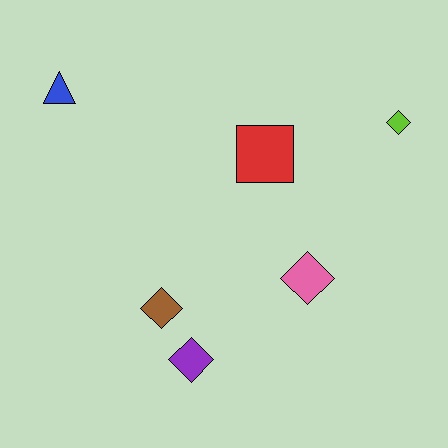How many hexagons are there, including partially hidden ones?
There are no hexagons.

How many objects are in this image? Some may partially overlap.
There are 6 objects.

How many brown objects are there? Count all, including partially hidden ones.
There is 1 brown object.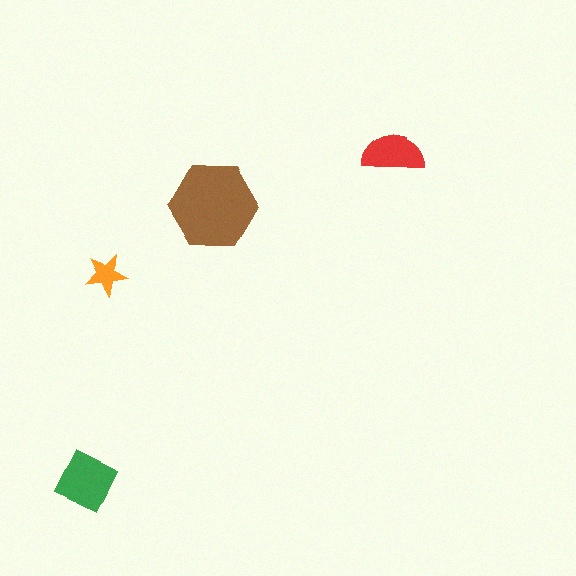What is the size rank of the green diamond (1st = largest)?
2nd.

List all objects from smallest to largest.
The orange star, the red semicircle, the green diamond, the brown hexagon.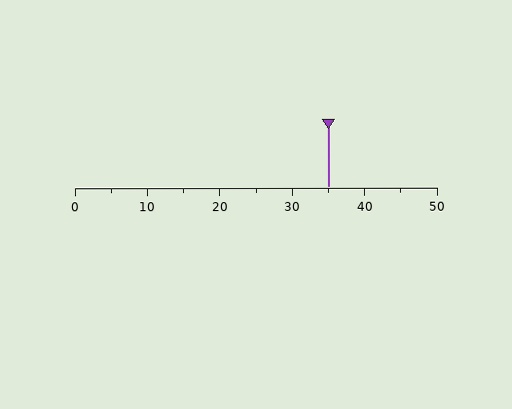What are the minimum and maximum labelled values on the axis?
The axis runs from 0 to 50.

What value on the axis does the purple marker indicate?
The marker indicates approximately 35.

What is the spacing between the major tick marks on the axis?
The major ticks are spaced 10 apart.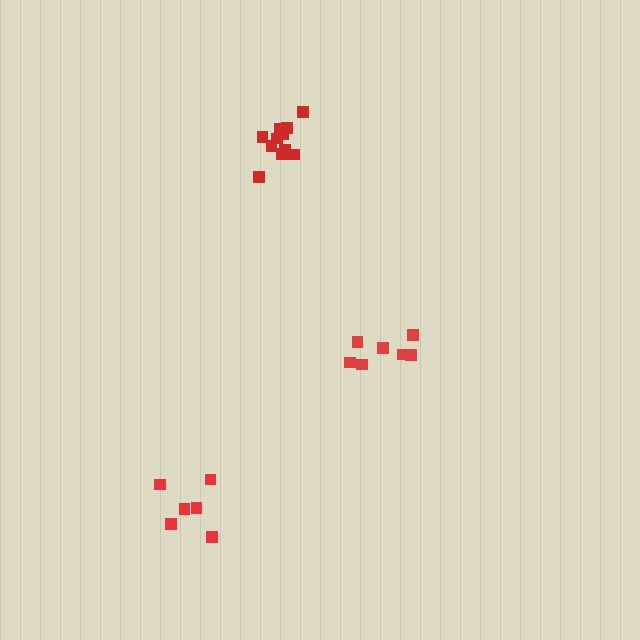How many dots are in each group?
Group 1: 11 dots, Group 2: 7 dots, Group 3: 6 dots (24 total).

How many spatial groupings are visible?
There are 3 spatial groupings.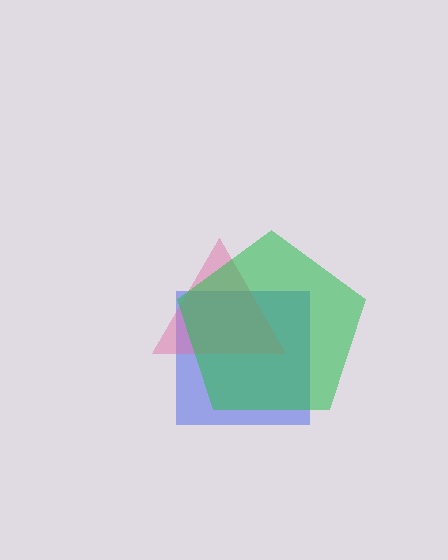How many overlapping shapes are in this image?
There are 3 overlapping shapes in the image.